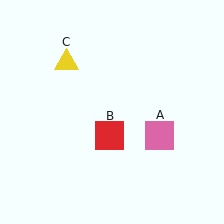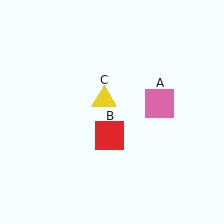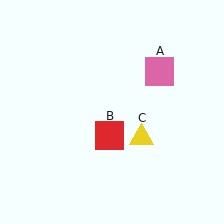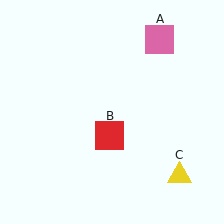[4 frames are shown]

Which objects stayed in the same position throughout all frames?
Red square (object B) remained stationary.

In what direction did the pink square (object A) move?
The pink square (object A) moved up.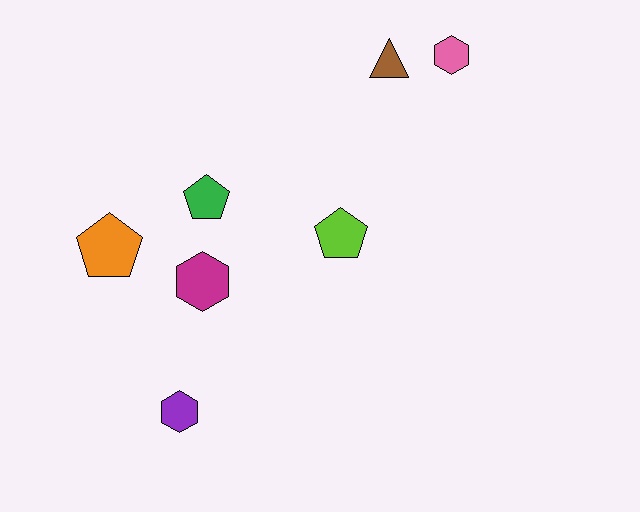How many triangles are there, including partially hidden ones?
There is 1 triangle.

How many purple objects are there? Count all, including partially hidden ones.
There is 1 purple object.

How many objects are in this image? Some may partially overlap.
There are 7 objects.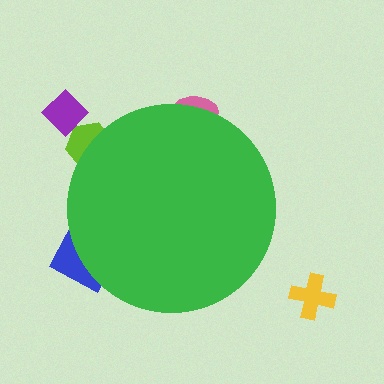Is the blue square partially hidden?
Yes, the blue square is partially hidden behind the green circle.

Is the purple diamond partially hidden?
No, the purple diamond is fully visible.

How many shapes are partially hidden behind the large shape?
3 shapes are partially hidden.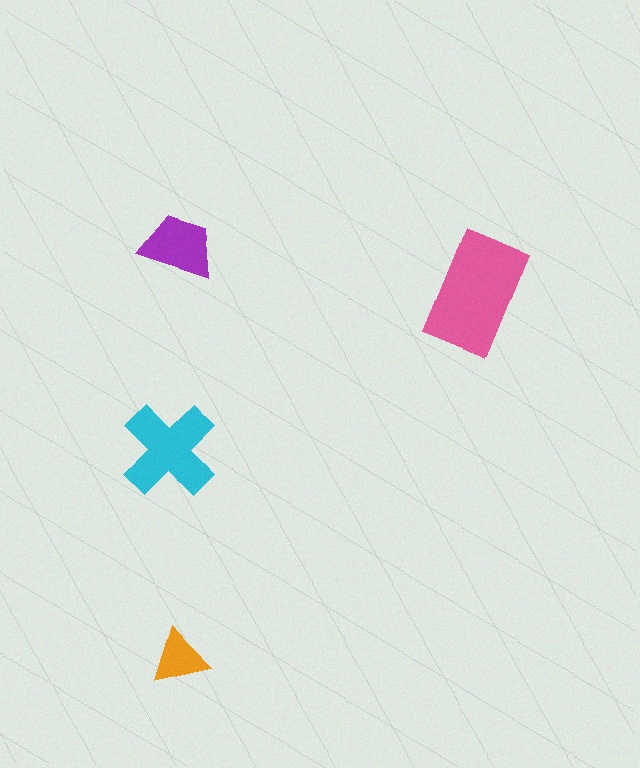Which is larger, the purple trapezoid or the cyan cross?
The cyan cross.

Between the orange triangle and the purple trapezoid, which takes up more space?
The purple trapezoid.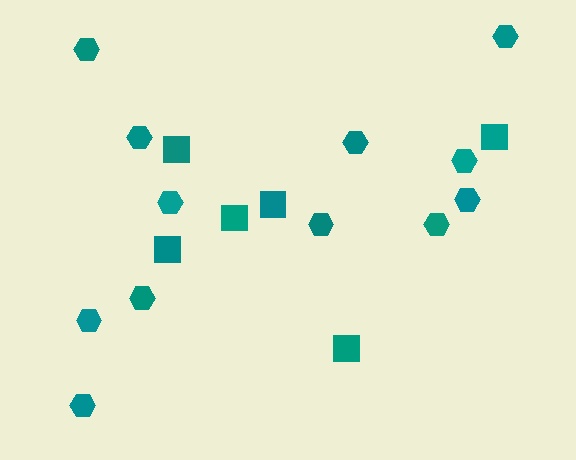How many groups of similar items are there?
There are 2 groups: one group of squares (6) and one group of hexagons (12).